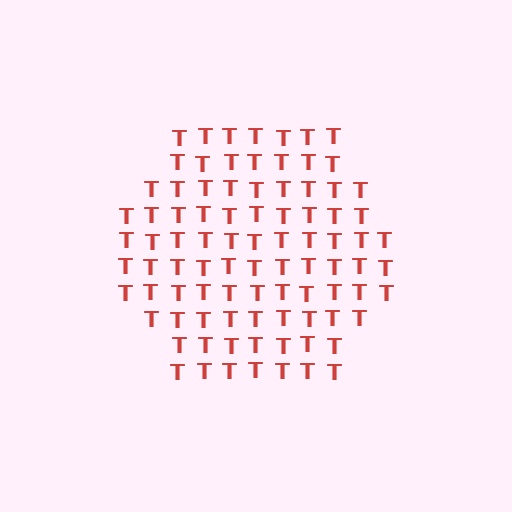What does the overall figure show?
The overall figure shows a hexagon.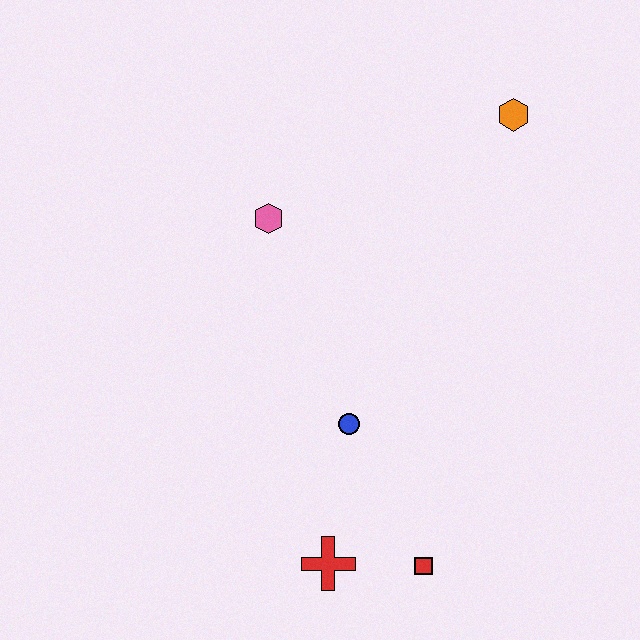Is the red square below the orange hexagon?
Yes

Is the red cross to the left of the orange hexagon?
Yes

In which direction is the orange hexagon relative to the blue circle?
The orange hexagon is above the blue circle.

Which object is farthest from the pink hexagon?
The red square is farthest from the pink hexagon.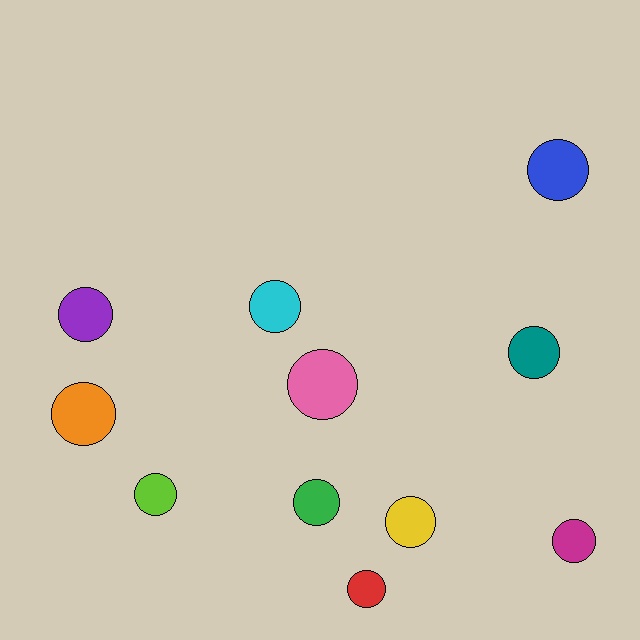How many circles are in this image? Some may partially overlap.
There are 11 circles.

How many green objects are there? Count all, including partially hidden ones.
There is 1 green object.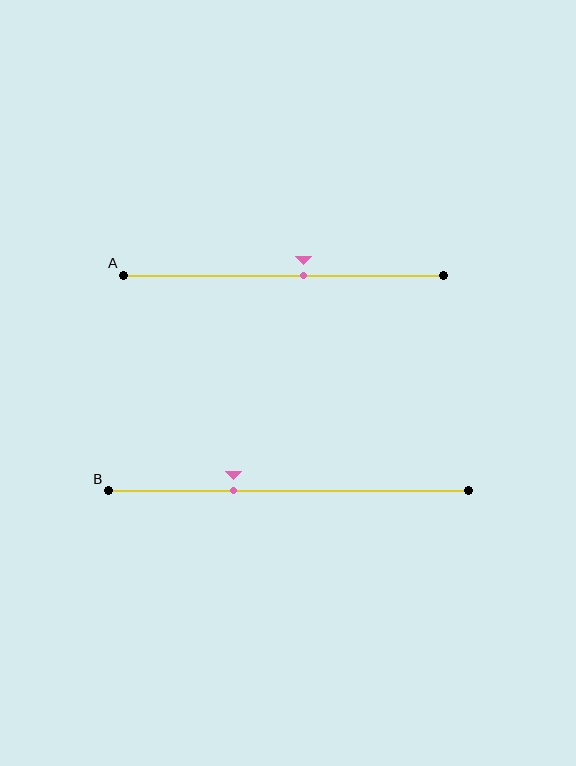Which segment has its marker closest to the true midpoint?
Segment A has its marker closest to the true midpoint.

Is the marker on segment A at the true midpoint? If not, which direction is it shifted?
No, the marker on segment A is shifted to the right by about 6% of the segment length.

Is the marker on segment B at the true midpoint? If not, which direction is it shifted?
No, the marker on segment B is shifted to the left by about 15% of the segment length.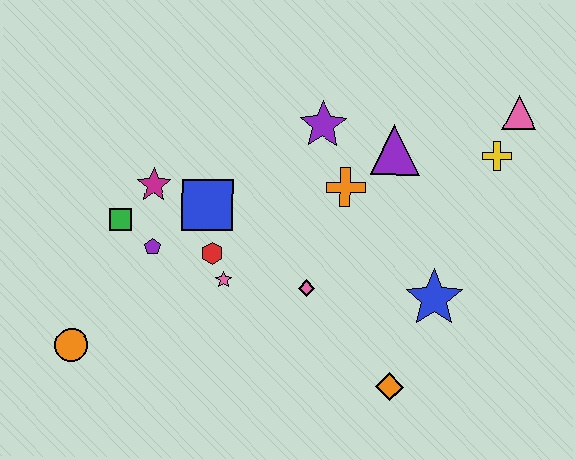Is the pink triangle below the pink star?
No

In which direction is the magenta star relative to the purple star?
The magenta star is to the left of the purple star.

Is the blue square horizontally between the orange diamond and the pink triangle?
No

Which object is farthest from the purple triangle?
The orange circle is farthest from the purple triangle.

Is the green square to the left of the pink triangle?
Yes